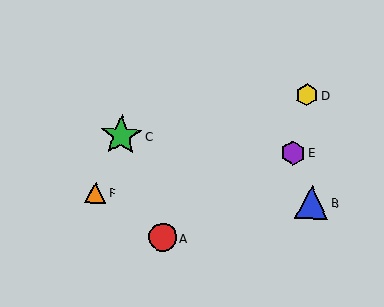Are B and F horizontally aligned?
Yes, both are at y≈202.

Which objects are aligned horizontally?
Objects B, F are aligned horizontally.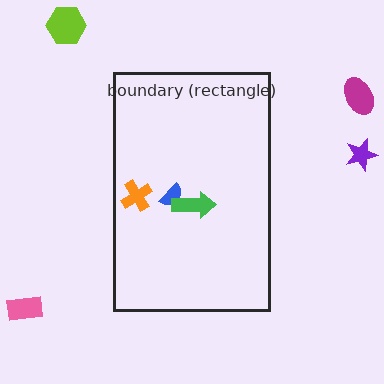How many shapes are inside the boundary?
3 inside, 4 outside.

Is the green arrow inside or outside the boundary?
Inside.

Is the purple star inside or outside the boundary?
Outside.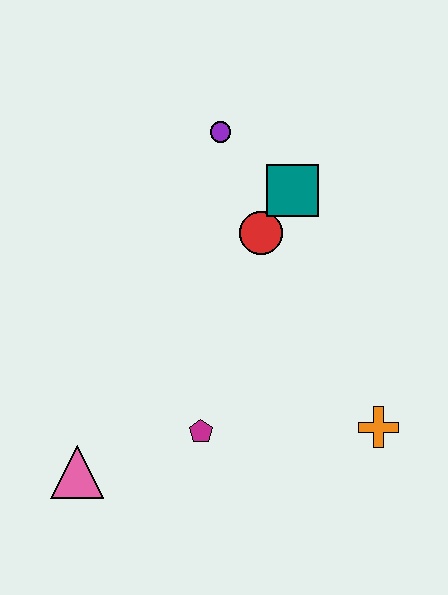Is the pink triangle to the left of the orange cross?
Yes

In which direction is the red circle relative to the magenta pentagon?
The red circle is above the magenta pentagon.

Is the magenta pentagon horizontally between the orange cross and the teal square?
No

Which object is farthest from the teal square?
The pink triangle is farthest from the teal square.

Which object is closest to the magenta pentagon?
The pink triangle is closest to the magenta pentagon.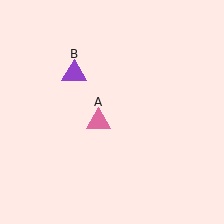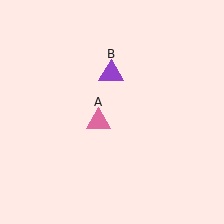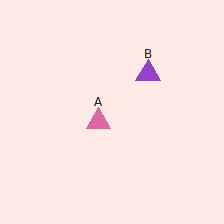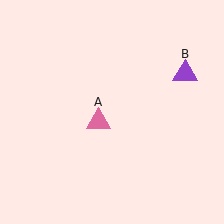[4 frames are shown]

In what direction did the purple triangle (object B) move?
The purple triangle (object B) moved right.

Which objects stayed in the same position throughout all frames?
Pink triangle (object A) remained stationary.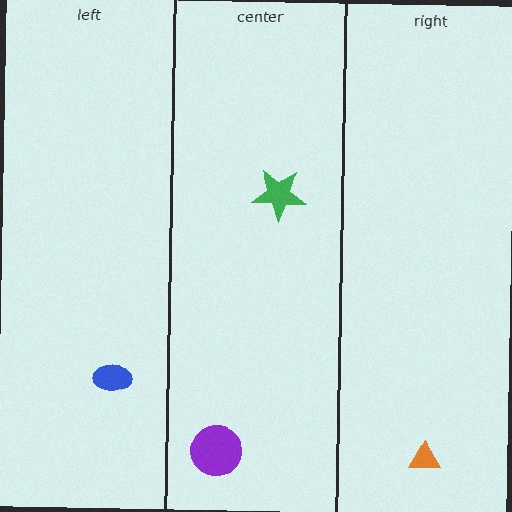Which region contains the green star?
The center region.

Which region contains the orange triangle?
The right region.